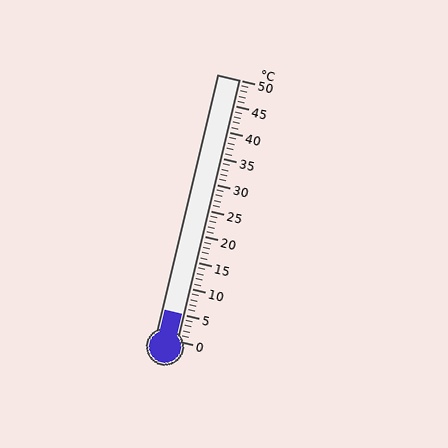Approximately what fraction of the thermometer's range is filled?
The thermometer is filled to approximately 10% of its range.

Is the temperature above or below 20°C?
The temperature is below 20°C.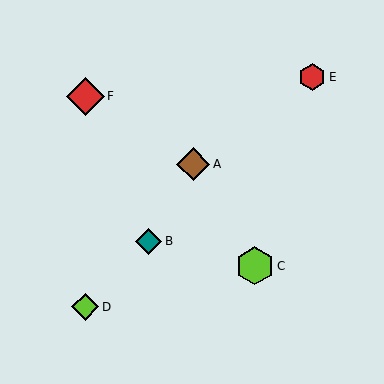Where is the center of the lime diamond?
The center of the lime diamond is at (85, 307).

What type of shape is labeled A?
Shape A is a brown diamond.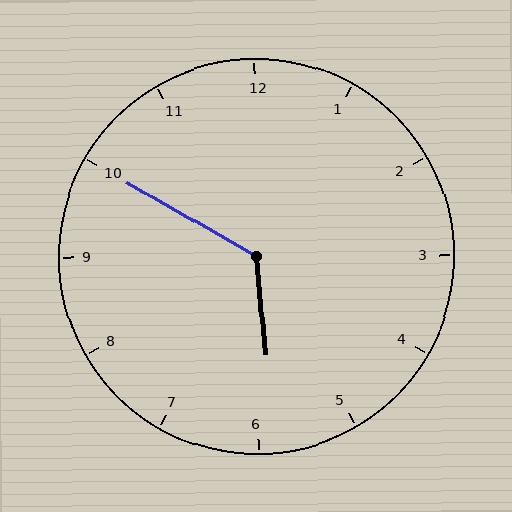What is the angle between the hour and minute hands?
Approximately 125 degrees.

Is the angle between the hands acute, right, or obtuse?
It is obtuse.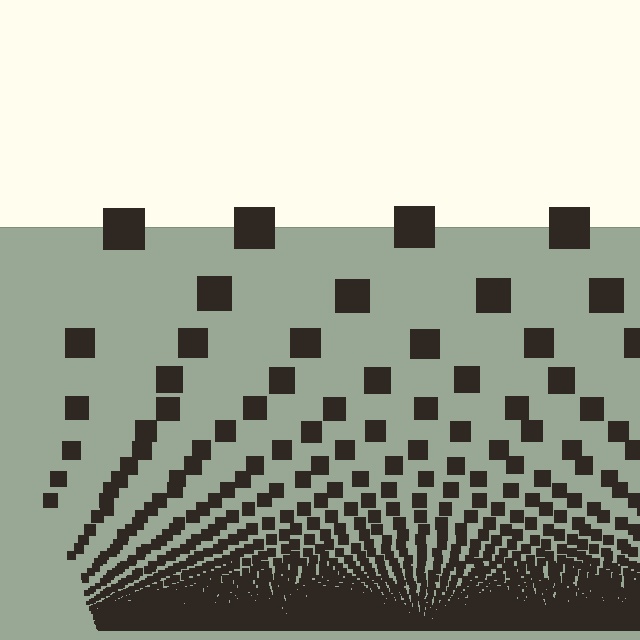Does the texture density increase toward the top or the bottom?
Density increases toward the bottom.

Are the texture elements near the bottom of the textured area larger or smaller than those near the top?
Smaller. The gradient is inverted — elements near the bottom are smaller and denser.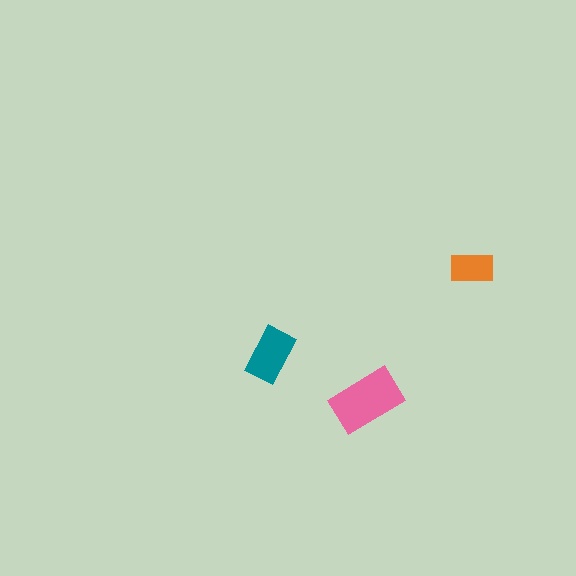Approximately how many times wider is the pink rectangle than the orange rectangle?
About 1.5 times wider.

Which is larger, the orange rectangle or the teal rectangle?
The teal one.